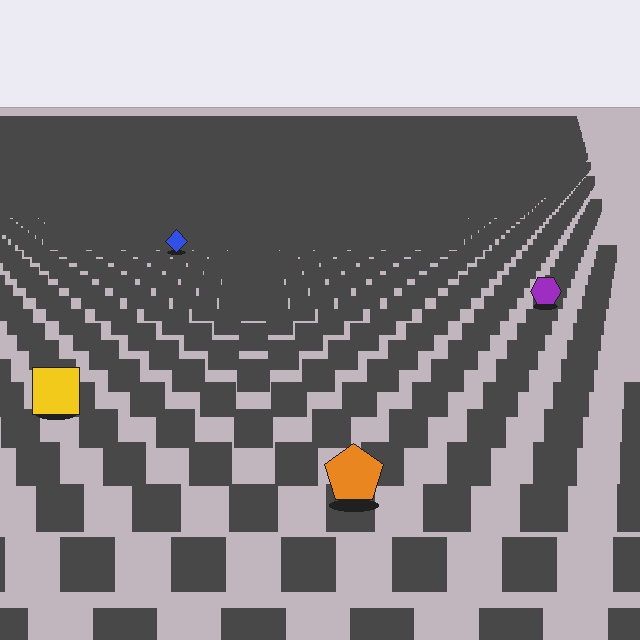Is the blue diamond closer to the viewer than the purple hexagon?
No. The purple hexagon is closer — you can tell from the texture gradient: the ground texture is coarser near it.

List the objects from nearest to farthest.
From nearest to farthest: the orange pentagon, the yellow square, the purple hexagon, the blue diamond.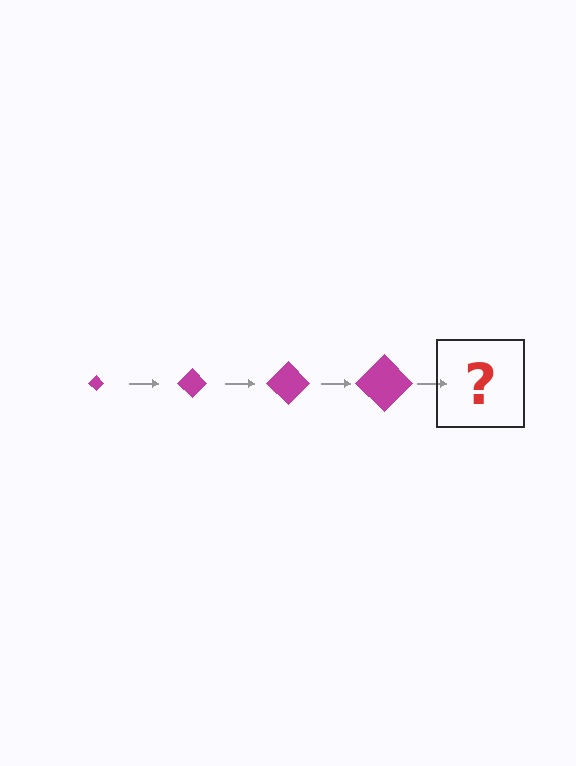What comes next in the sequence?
The next element should be a magenta diamond, larger than the previous one.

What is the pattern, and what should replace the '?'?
The pattern is that the diamond gets progressively larger each step. The '?' should be a magenta diamond, larger than the previous one.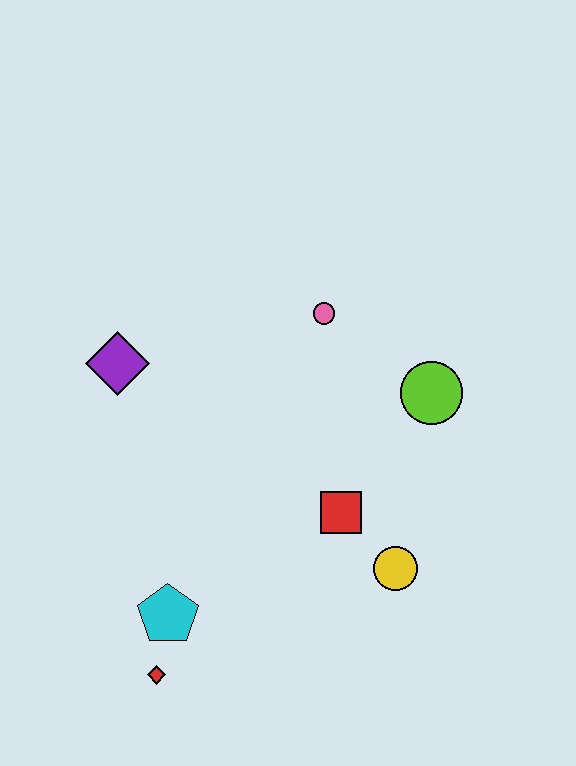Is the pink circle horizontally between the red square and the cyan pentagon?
Yes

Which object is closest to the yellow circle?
The red square is closest to the yellow circle.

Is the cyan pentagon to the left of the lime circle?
Yes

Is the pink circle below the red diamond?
No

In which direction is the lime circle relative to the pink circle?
The lime circle is to the right of the pink circle.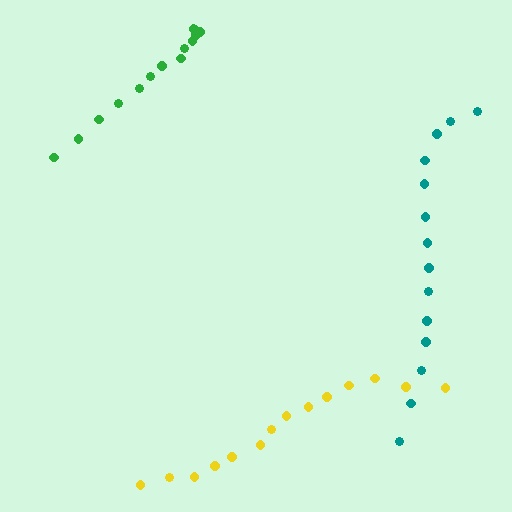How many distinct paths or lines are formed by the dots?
There are 3 distinct paths.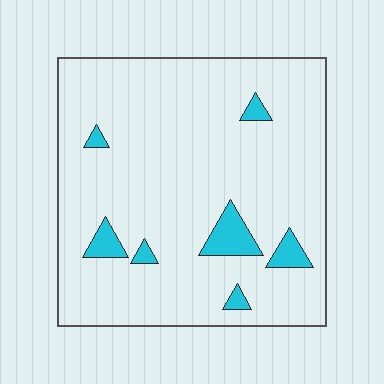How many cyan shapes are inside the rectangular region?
7.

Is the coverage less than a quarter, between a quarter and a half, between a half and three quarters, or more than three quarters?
Less than a quarter.